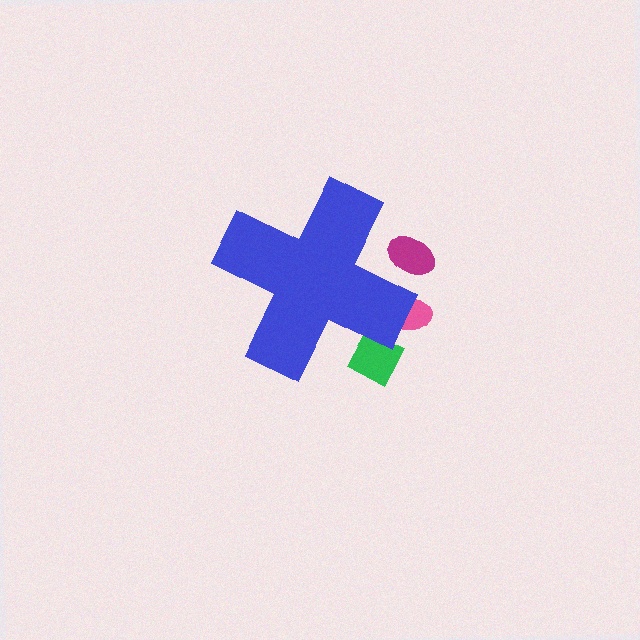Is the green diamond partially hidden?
Yes, the green diamond is partially hidden behind the blue cross.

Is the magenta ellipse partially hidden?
Yes, the magenta ellipse is partially hidden behind the blue cross.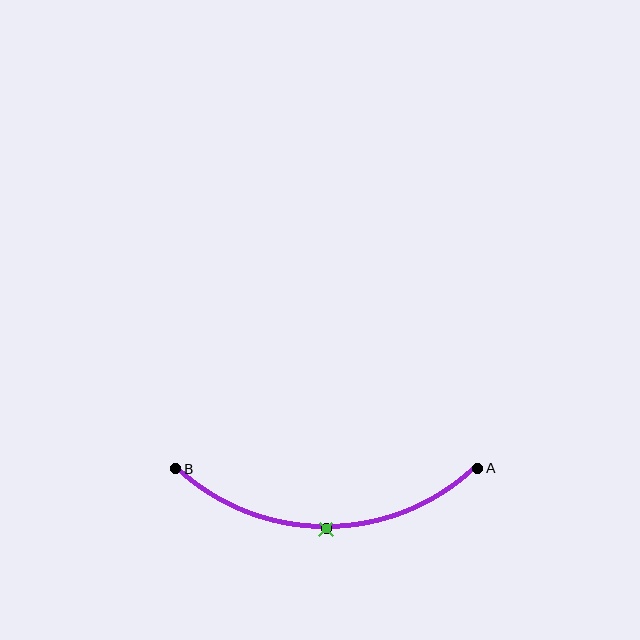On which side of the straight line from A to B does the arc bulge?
The arc bulges below the straight line connecting A and B.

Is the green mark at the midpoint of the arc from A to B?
Yes. The green mark lies on the arc at equal arc-length from both A and B — it is the arc midpoint.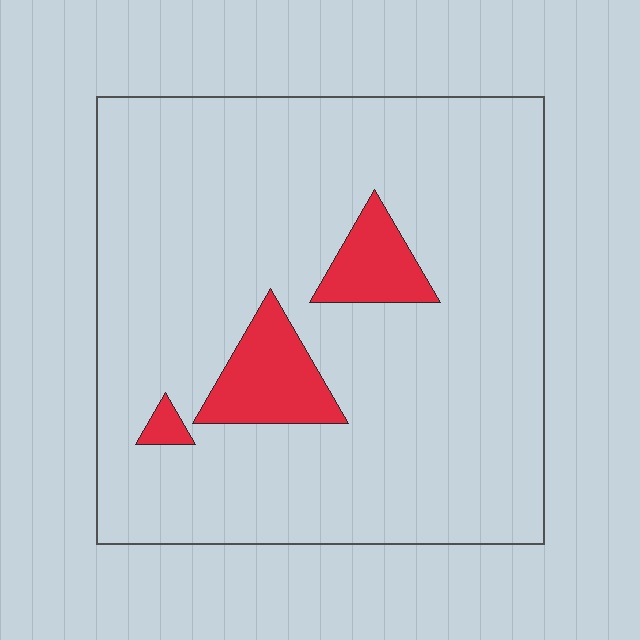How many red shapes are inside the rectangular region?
3.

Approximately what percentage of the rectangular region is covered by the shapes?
Approximately 10%.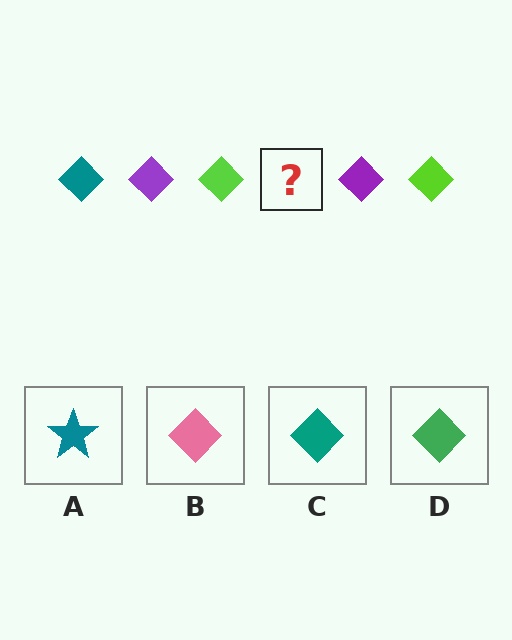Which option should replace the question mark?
Option C.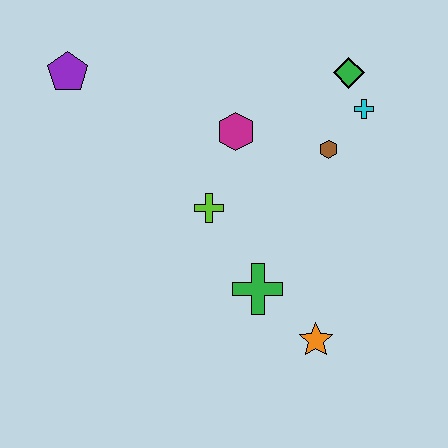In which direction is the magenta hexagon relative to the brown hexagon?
The magenta hexagon is to the left of the brown hexagon.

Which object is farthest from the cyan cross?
The purple pentagon is farthest from the cyan cross.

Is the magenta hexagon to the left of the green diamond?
Yes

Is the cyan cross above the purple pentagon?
No